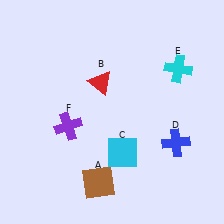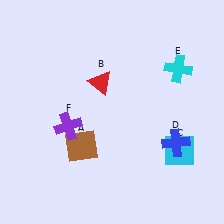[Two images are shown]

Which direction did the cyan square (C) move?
The cyan square (C) moved right.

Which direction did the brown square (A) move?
The brown square (A) moved up.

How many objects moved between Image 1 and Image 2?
2 objects moved between the two images.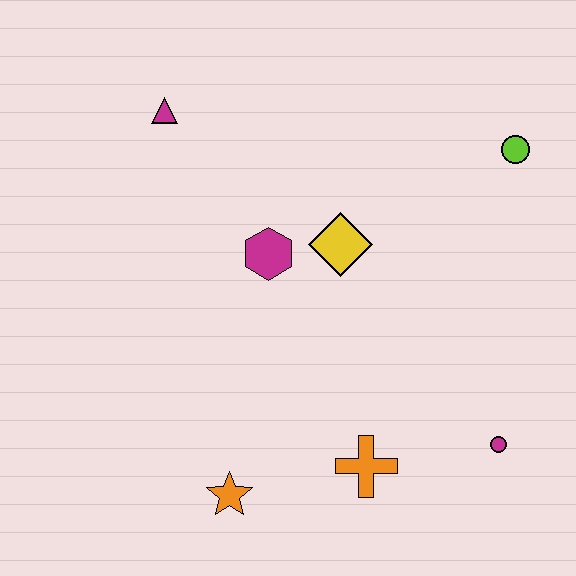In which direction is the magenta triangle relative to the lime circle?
The magenta triangle is to the left of the lime circle.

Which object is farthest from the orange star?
The lime circle is farthest from the orange star.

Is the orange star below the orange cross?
Yes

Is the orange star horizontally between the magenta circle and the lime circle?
No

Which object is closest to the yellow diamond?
The magenta hexagon is closest to the yellow diamond.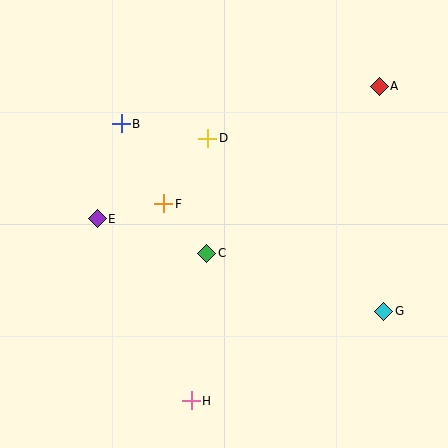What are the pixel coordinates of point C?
Point C is at (207, 253).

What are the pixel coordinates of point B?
Point B is at (121, 124).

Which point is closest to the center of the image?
Point C at (207, 253) is closest to the center.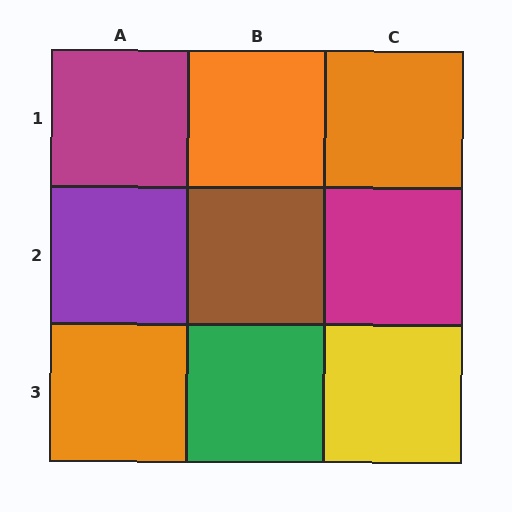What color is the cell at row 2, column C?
Magenta.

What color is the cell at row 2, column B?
Brown.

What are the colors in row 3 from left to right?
Orange, green, yellow.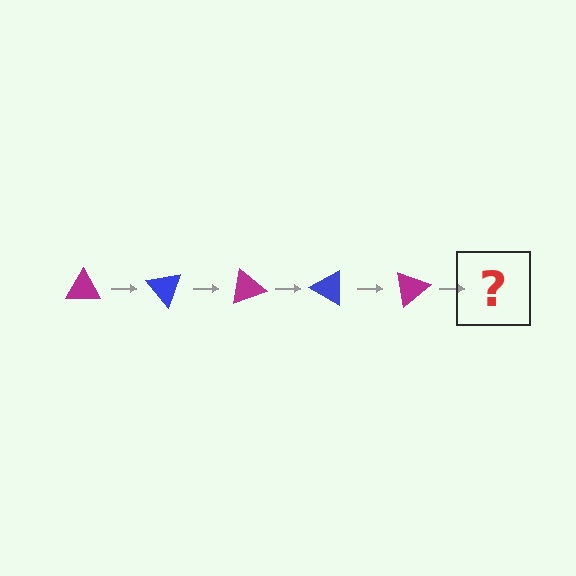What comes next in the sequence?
The next element should be a blue triangle, rotated 250 degrees from the start.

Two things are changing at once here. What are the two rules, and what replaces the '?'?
The two rules are that it rotates 50 degrees each step and the color cycles through magenta and blue. The '?' should be a blue triangle, rotated 250 degrees from the start.